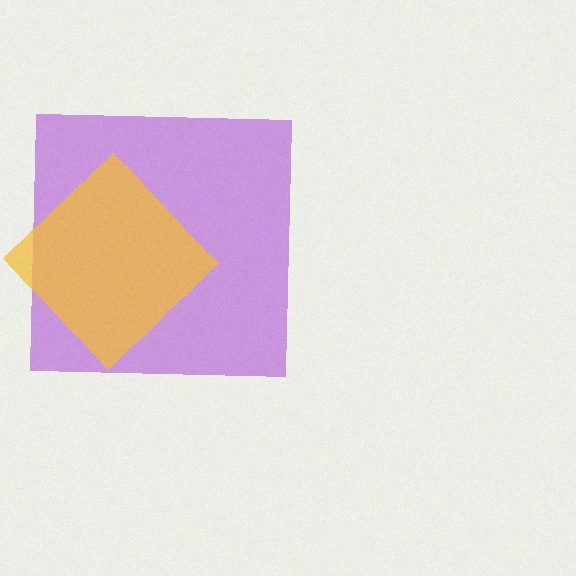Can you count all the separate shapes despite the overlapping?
Yes, there are 2 separate shapes.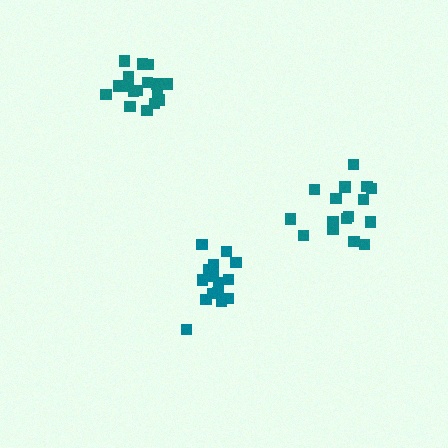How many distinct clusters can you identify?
There are 3 distinct clusters.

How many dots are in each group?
Group 1: 15 dots, Group 2: 17 dots, Group 3: 16 dots (48 total).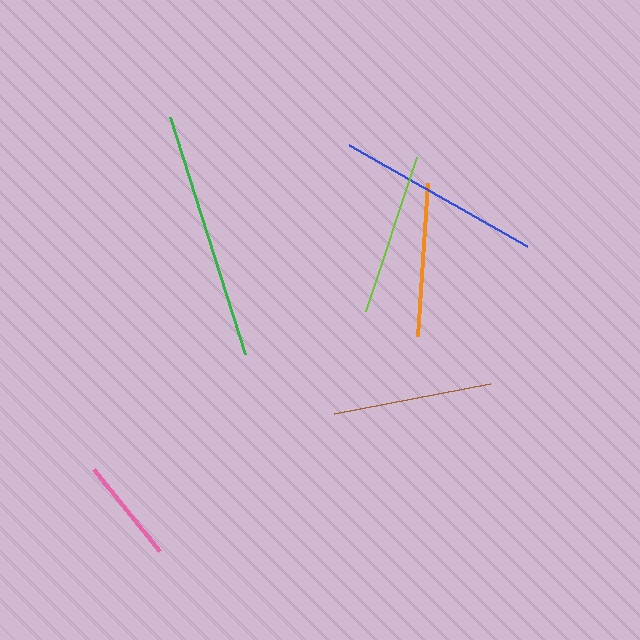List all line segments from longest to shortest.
From longest to shortest: green, blue, lime, brown, orange, pink.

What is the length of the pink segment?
The pink segment is approximately 106 pixels long.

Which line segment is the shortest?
The pink line is the shortest at approximately 106 pixels.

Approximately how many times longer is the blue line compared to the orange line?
The blue line is approximately 1.3 times the length of the orange line.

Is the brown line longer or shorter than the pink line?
The brown line is longer than the pink line.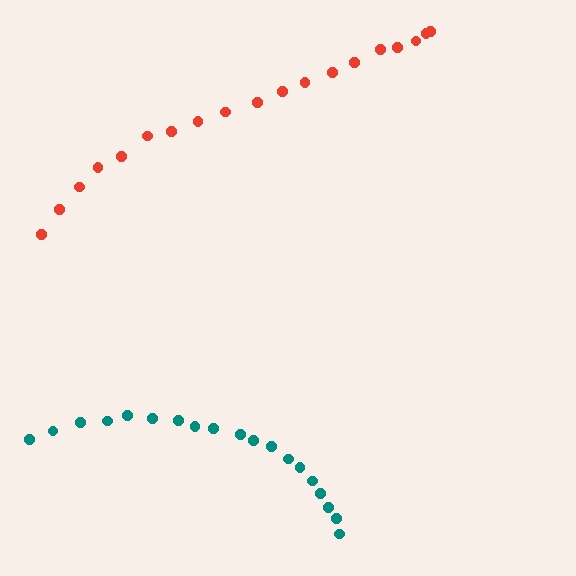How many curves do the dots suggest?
There are 2 distinct paths.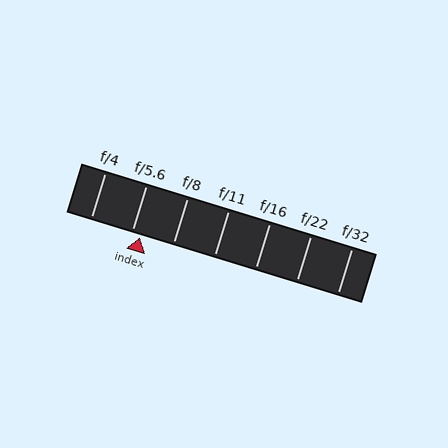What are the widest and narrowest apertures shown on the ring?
The widest aperture shown is f/4 and the narrowest is f/32.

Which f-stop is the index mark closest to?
The index mark is closest to f/5.6.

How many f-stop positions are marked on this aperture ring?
There are 7 f-stop positions marked.